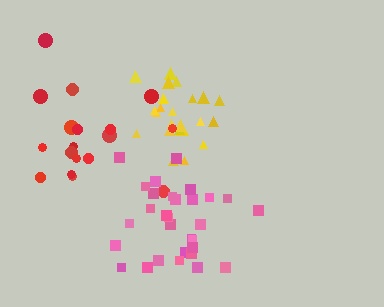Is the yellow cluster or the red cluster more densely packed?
Yellow.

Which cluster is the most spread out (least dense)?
Red.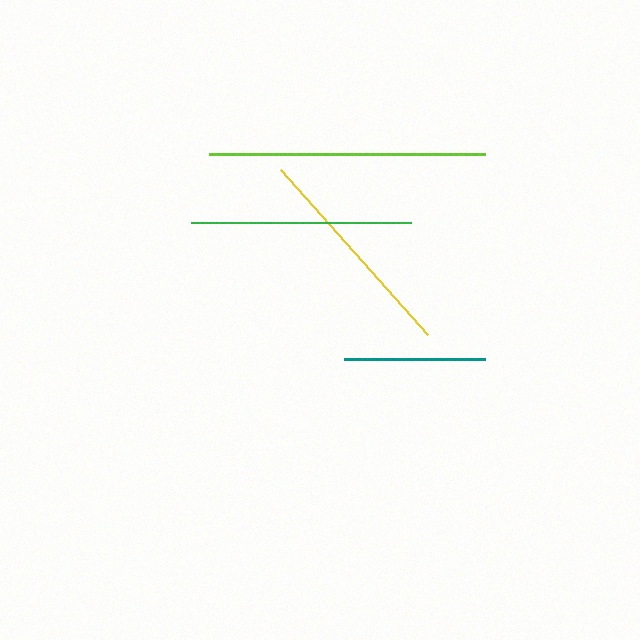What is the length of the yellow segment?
The yellow segment is approximately 221 pixels long.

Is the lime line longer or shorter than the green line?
The lime line is longer than the green line.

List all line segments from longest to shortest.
From longest to shortest: lime, yellow, green, teal.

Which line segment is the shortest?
The teal line is the shortest at approximately 141 pixels.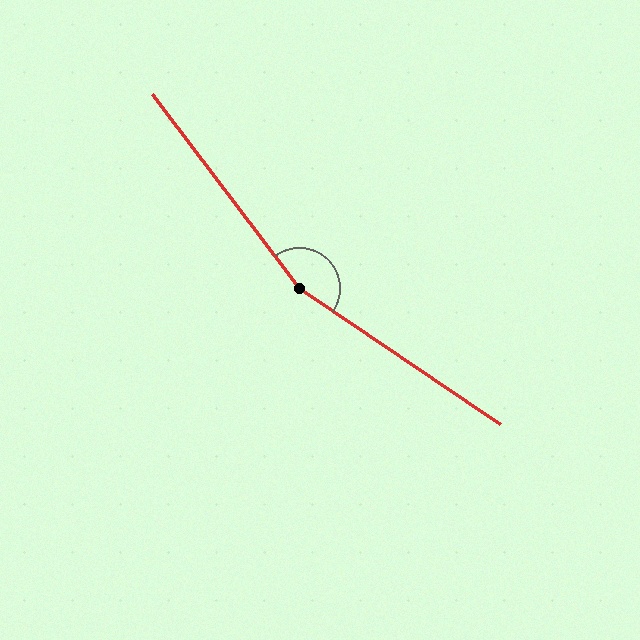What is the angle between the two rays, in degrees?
Approximately 161 degrees.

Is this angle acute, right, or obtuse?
It is obtuse.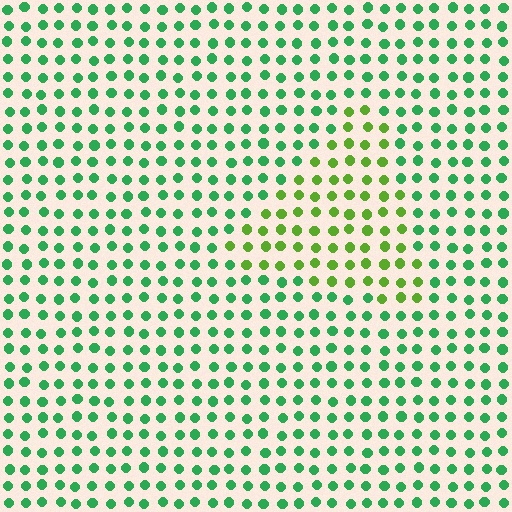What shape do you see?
I see a triangle.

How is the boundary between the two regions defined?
The boundary is defined purely by a slight shift in hue (about 41 degrees). Spacing, size, and orientation are identical on both sides.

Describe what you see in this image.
The image is filled with small green elements in a uniform arrangement. A triangle-shaped region is visible where the elements are tinted to a slightly different hue, forming a subtle color boundary.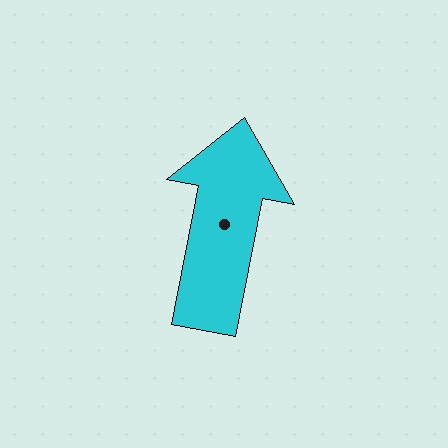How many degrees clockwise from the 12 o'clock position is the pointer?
Approximately 11 degrees.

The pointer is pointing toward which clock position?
Roughly 12 o'clock.